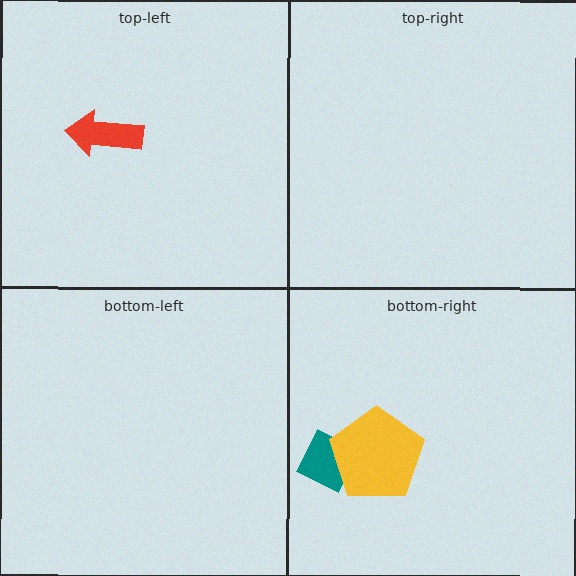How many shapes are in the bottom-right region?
2.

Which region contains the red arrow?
The top-left region.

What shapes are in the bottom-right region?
The teal diamond, the yellow pentagon.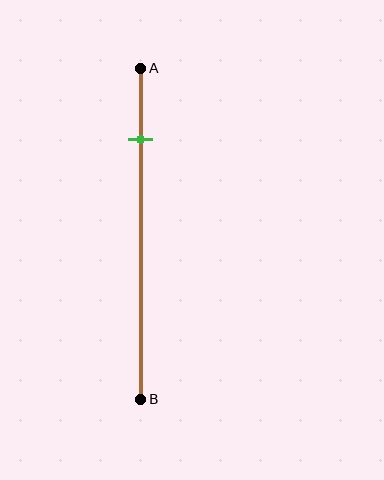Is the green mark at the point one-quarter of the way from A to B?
No, the mark is at about 20% from A, not at the 25% one-quarter point.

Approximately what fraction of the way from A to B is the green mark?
The green mark is approximately 20% of the way from A to B.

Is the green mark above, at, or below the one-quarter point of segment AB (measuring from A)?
The green mark is above the one-quarter point of segment AB.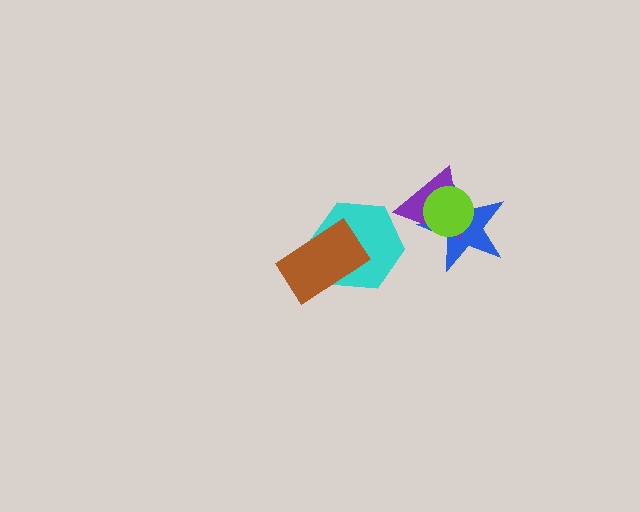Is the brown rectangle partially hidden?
No, no other shape covers it.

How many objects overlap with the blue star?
2 objects overlap with the blue star.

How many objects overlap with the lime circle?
2 objects overlap with the lime circle.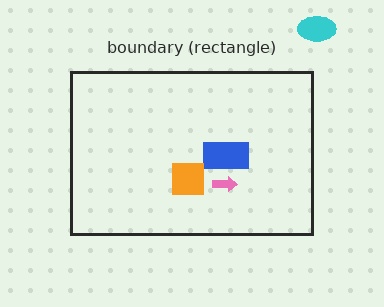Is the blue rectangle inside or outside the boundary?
Inside.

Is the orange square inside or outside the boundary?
Inside.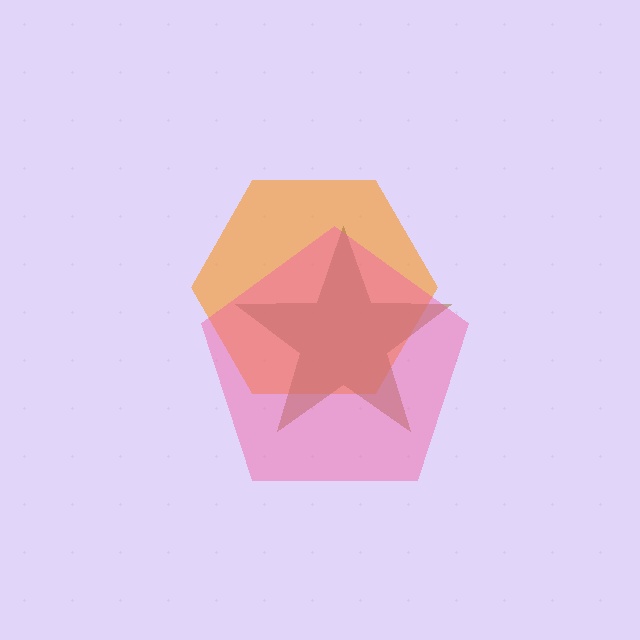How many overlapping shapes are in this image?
There are 3 overlapping shapes in the image.